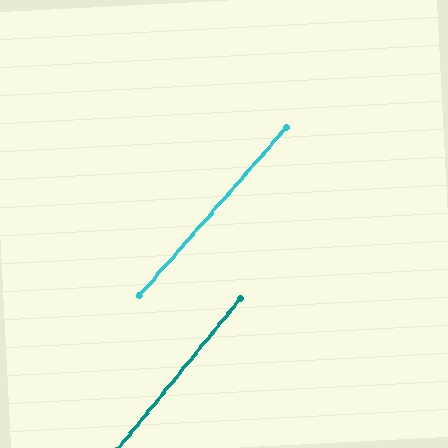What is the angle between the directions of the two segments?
Approximately 2 degrees.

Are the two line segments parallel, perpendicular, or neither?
Parallel — their directions differ by only 2.0°.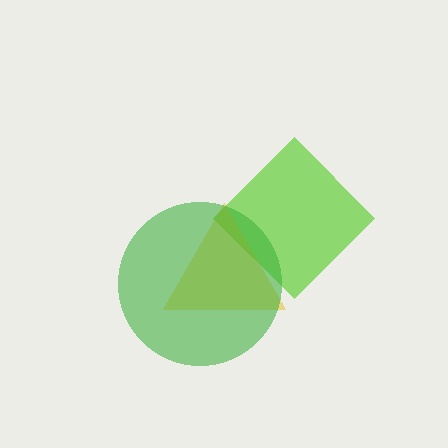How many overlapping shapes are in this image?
There are 3 overlapping shapes in the image.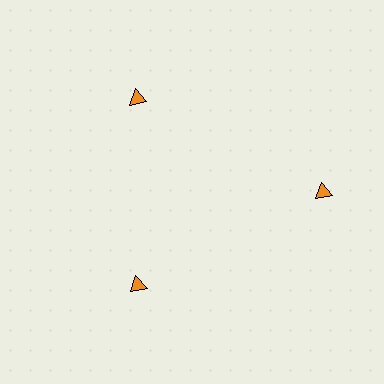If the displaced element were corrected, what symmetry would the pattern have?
It would have 3-fold rotational symmetry — the pattern would map onto itself every 120 degrees.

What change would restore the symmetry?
The symmetry would be restored by moving it inward, back onto the ring so that all 3 triangles sit at equal angles and equal distance from the center.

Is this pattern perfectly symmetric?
No. The 3 orange triangles are arranged in a ring, but one element near the 3 o'clock position is pushed outward from the center, breaking the 3-fold rotational symmetry.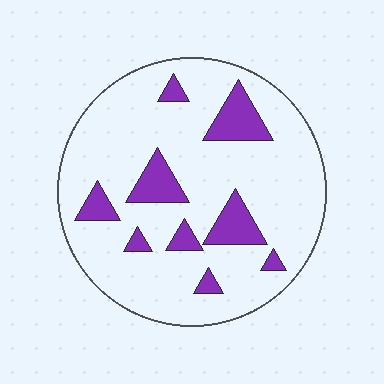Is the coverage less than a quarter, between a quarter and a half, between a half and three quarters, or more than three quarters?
Less than a quarter.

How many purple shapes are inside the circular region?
9.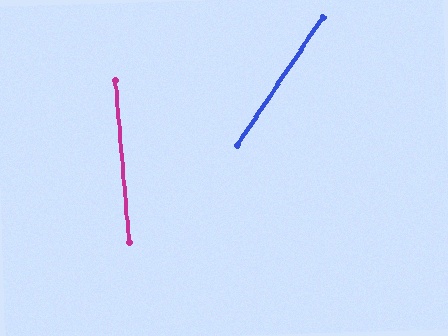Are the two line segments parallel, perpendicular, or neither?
Neither parallel nor perpendicular — they differ by about 39°.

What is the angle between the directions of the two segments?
Approximately 39 degrees.